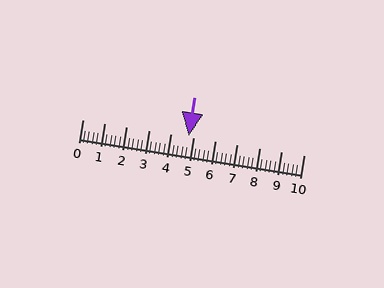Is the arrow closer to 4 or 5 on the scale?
The arrow is closer to 5.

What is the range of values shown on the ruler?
The ruler shows values from 0 to 10.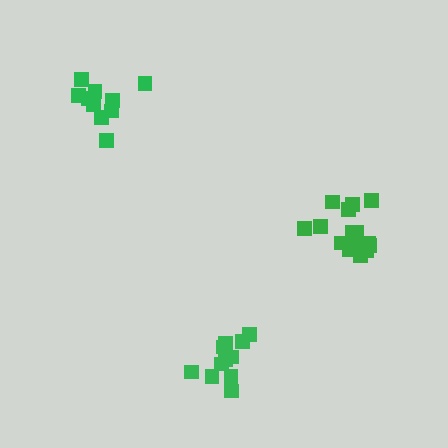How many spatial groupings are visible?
There are 3 spatial groupings.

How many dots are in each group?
Group 1: 16 dots, Group 2: 10 dots, Group 3: 11 dots (37 total).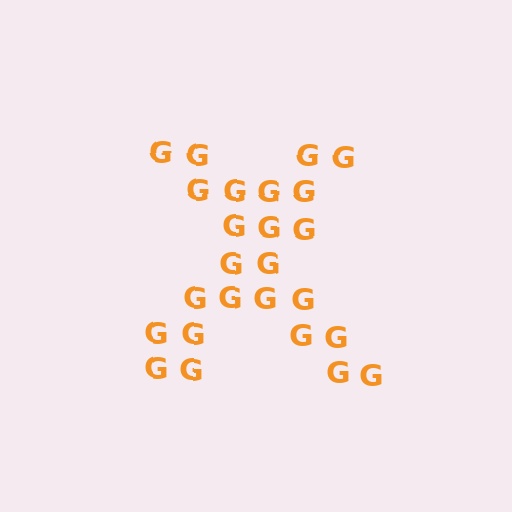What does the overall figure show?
The overall figure shows the letter X.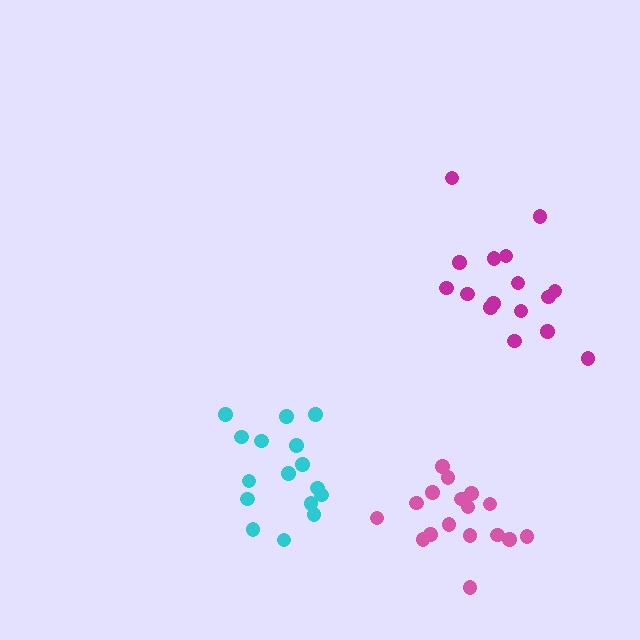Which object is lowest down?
The pink cluster is bottommost.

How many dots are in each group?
Group 1: 17 dots, Group 2: 16 dots, Group 3: 16 dots (49 total).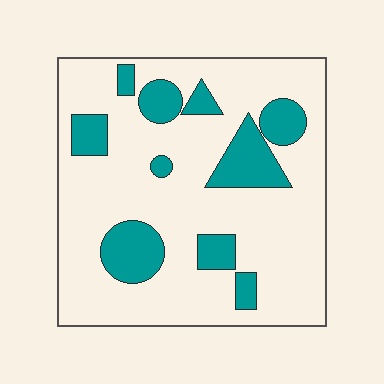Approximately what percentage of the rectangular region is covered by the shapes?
Approximately 20%.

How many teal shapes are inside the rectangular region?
10.